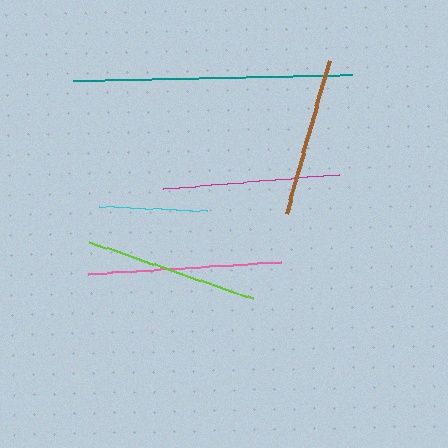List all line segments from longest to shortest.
From longest to shortest: teal, pink, magenta, lime, brown, cyan.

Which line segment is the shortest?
The cyan line is the shortest at approximately 108 pixels.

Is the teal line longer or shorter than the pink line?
The teal line is longer than the pink line.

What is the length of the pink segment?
The pink segment is approximately 194 pixels long.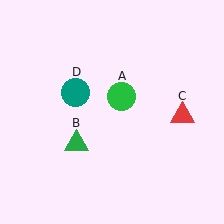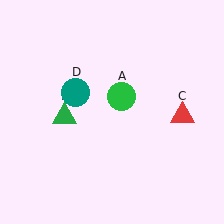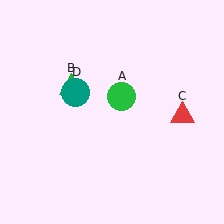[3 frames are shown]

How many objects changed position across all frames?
1 object changed position: green triangle (object B).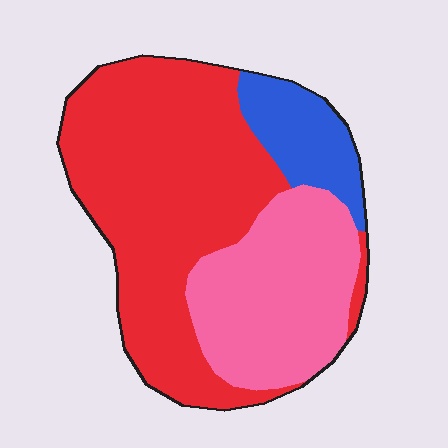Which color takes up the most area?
Red, at roughly 55%.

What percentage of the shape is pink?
Pink covers around 30% of the shape.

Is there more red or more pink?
Red.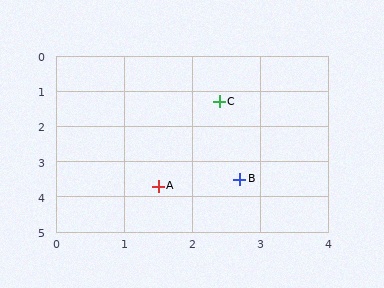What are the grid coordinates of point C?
Point C is at approximately (2.4, 1.3).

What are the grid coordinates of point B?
Point B is at approximately (2.7, 3.5).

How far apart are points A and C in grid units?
Points A and C are about 2.6 grid units apart.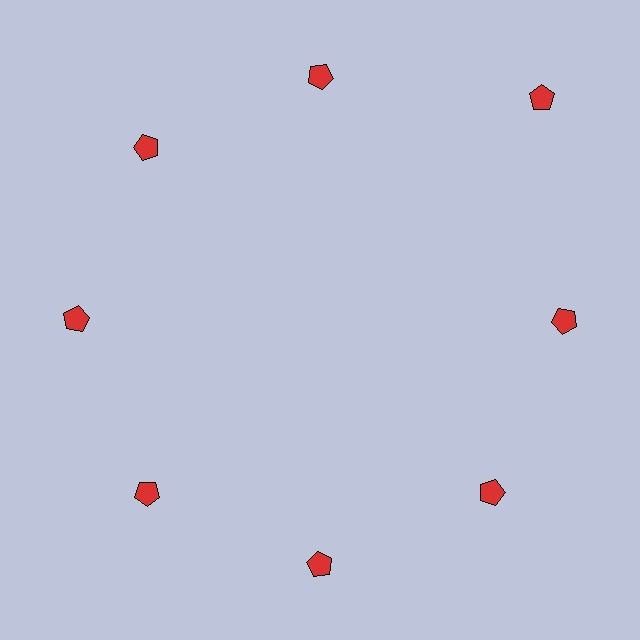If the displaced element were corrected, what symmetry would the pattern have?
It would have 8-fold rotational symmetry — the pattern would map onto itself every 45 degrees.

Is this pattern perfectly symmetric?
No. The 8 red pentagons are arranged in a ring, but one element near the 2 o'clock position is pushed outward from the center, breaking the 8-fold rotational symmetry.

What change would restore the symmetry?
The symmetry would be restored by moving it inward, back onto the ring so that all 8 pentagons sit at equal angles and equal distance from the center.